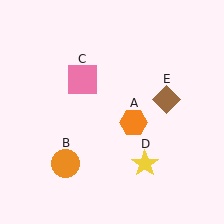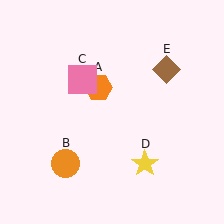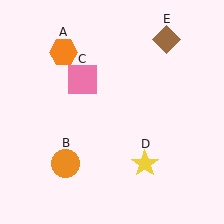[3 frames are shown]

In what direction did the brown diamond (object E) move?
The brown diamond (object E) moved up.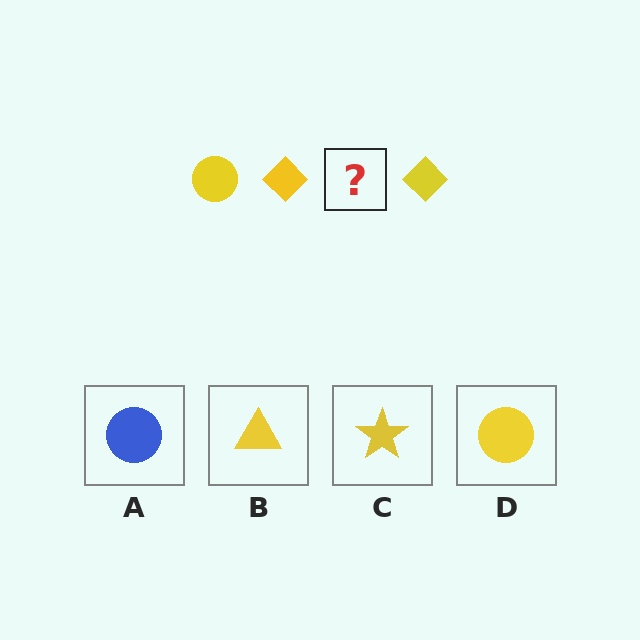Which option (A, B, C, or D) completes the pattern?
D.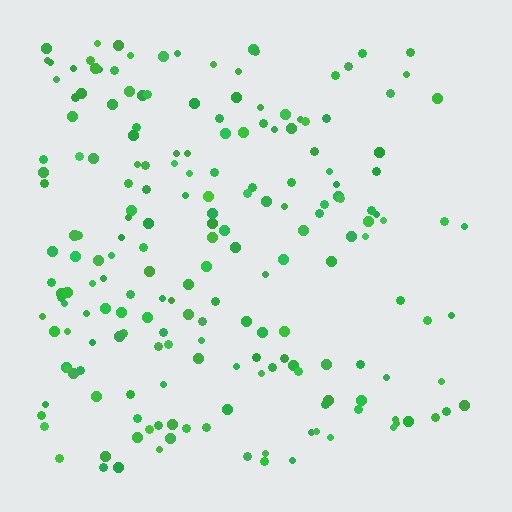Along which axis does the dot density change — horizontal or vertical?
Horizontal.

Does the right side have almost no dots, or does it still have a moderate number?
Still a moderate number, just noticeably fewer than the left.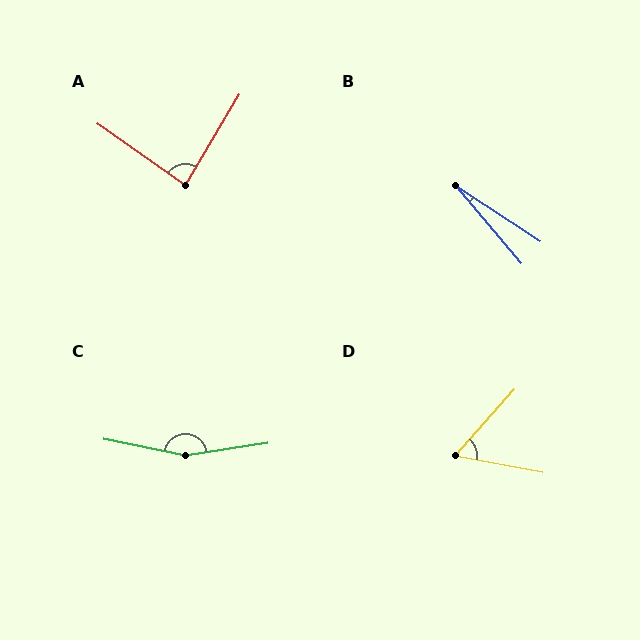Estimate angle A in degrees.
Approximately 85 degrees.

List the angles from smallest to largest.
B (17°), D (59°), A (85°), C (160°).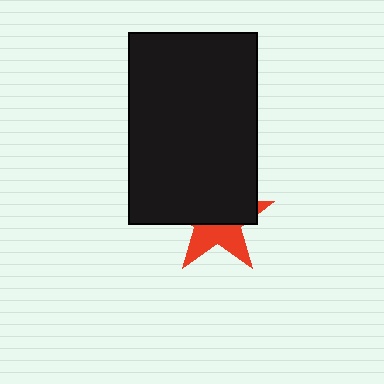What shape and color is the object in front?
The object in front is a black rectangle.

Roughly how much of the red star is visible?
A small part of it is visible (roughly 41%).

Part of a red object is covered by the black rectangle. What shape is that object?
It is a star.